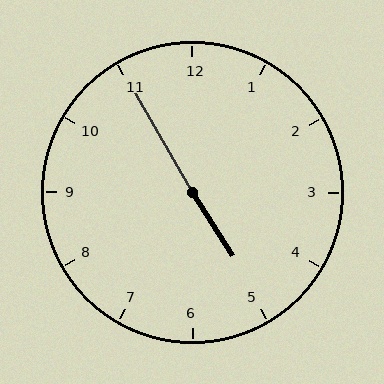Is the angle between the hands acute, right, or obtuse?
It is obtuse.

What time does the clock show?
4:55.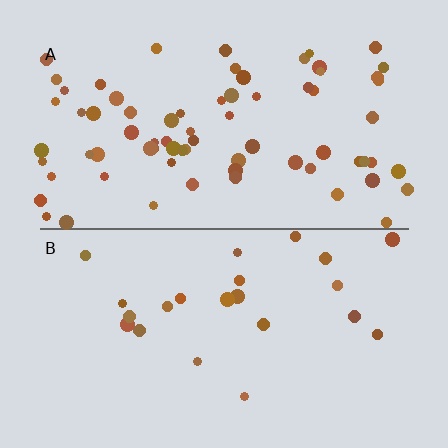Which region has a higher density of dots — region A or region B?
A (the top).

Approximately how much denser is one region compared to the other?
Approximately 3.2× — region A over region B.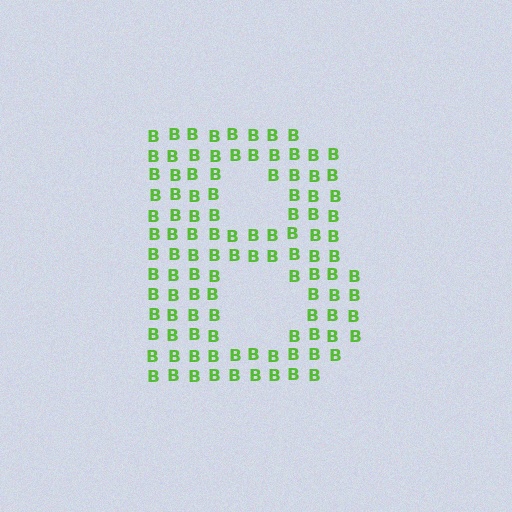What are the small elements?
The small elements are letter B's.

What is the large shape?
The large shape is the letter B.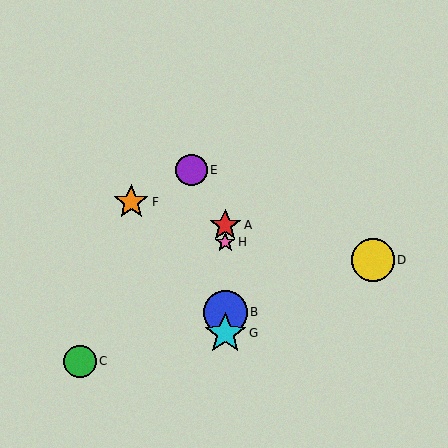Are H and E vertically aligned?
No, H is at x≈225 and E is at x≈192.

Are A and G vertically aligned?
Yes, both are at x≈225.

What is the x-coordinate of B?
Object B is at x≈225.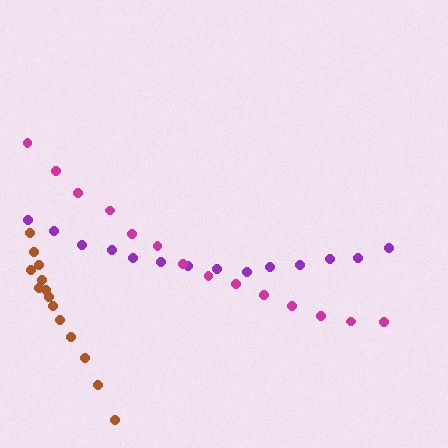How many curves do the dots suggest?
There are 3 distinct paths.